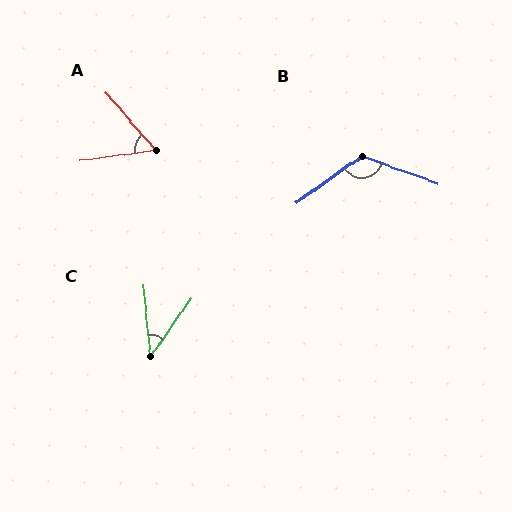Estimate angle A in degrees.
Approximately 57 degrees.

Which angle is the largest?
B, at approximately 124 degrees.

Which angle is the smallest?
C, at approximately 41 degrees.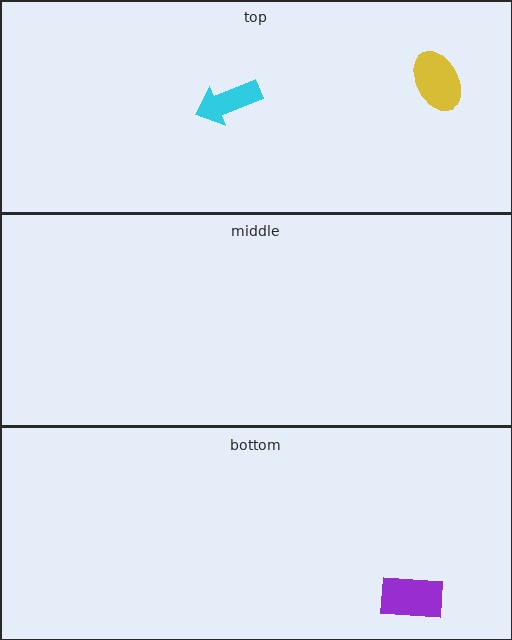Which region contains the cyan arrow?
The top region.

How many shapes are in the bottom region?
1.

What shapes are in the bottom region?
The purple rectangle.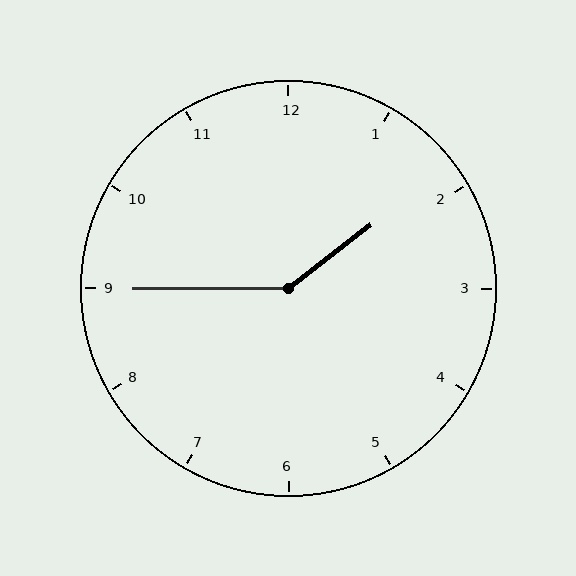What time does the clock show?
1:45.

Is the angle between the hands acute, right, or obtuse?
It is obtuse.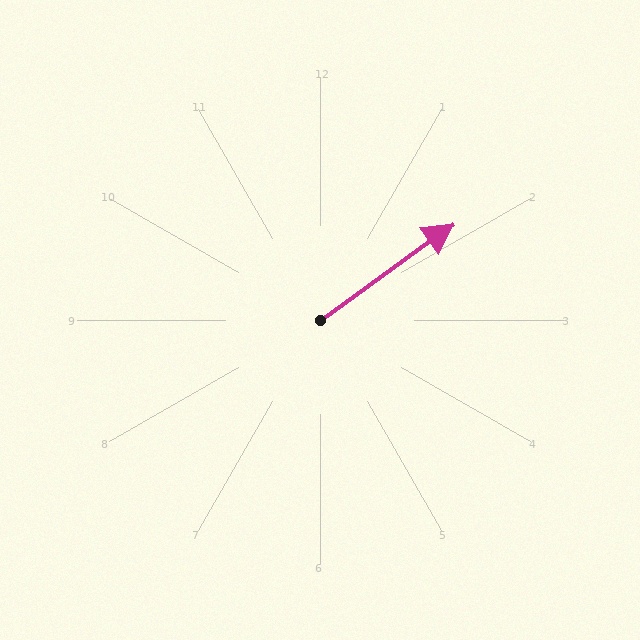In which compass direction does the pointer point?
Northeast.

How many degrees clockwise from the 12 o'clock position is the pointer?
Approximately 54 degrees.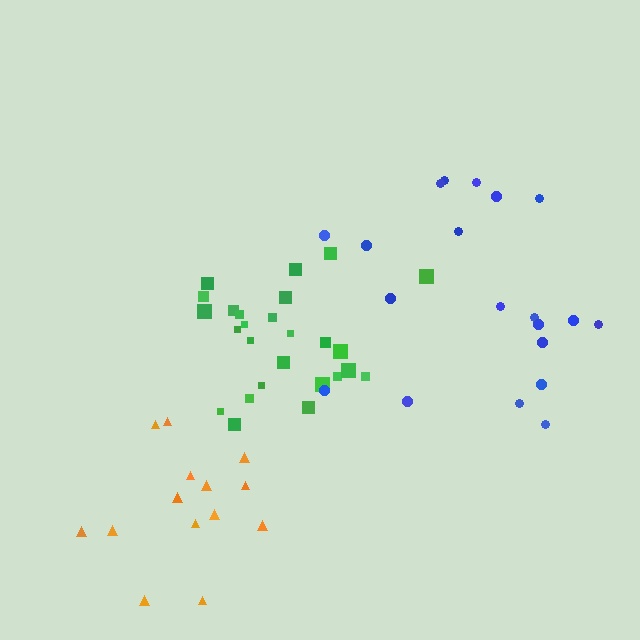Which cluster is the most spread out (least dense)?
Blue.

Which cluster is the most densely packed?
Green.